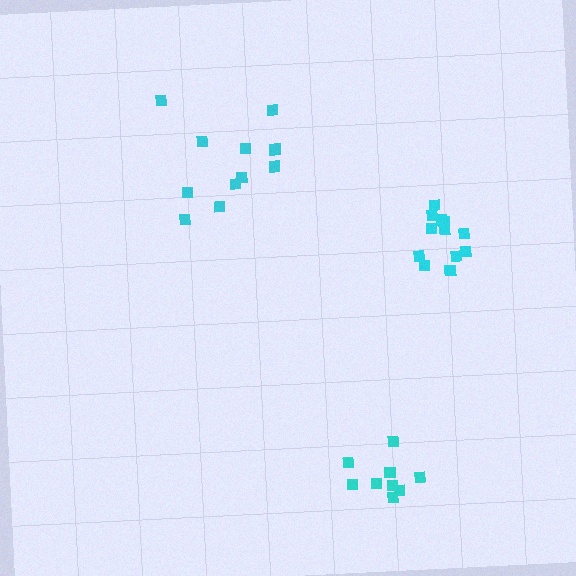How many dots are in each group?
Group 1: 9 dots, Group 2: 12 dots, Group 3: 11 dots (32 total).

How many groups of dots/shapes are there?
There are 3 groups.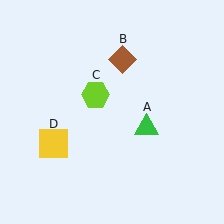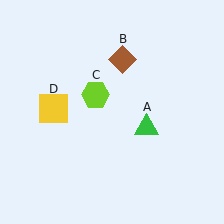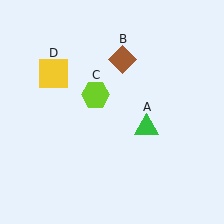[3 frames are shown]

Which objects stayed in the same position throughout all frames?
Green triangle (object A) and brown diamond (object B) and lime hexagon (object C) remained stationary.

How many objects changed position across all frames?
1 object changed position: yellow square (object D).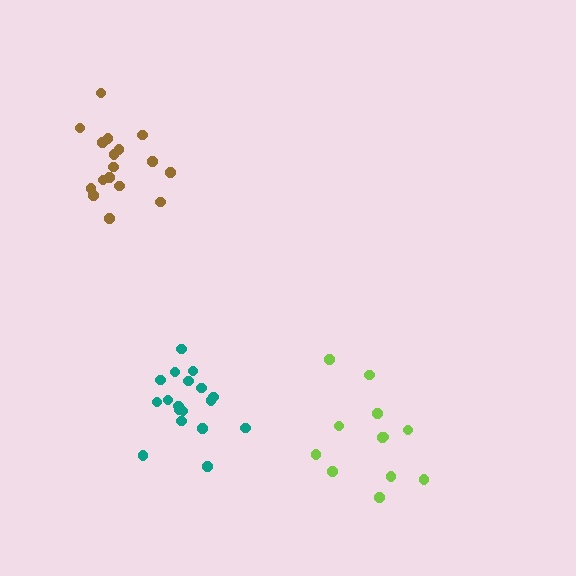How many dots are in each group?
Group 1: 18 dots, Group 2: 17 dots, Group 3: 12 dots (47 total).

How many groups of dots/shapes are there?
There are 3 groups.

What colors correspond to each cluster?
The clusters are colored: teal, brown, lime.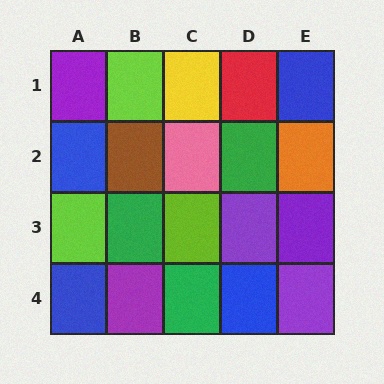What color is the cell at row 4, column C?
Green.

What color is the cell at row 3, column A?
Lime.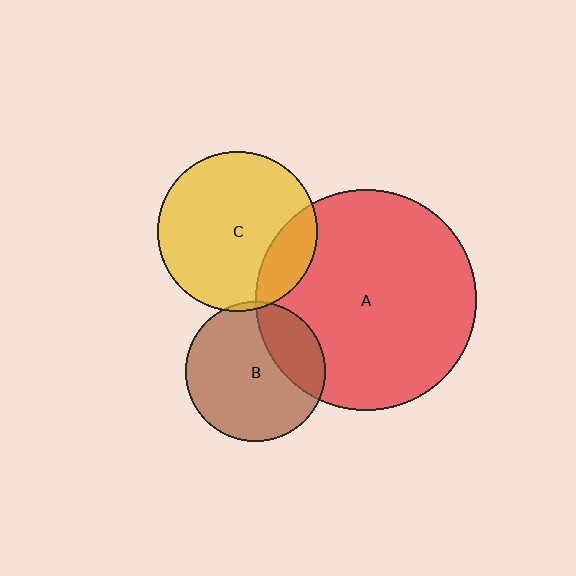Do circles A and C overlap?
Yes.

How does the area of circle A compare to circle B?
Approximately 2.5 times.